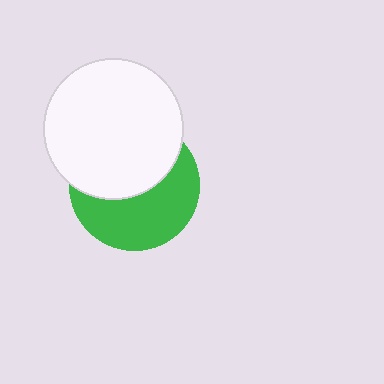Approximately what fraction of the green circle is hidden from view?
Roughly 49% of the green circle is hidden behind the white circle.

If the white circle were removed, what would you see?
You would see the complete green circle.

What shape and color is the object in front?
The object in front is a white circle.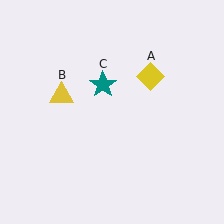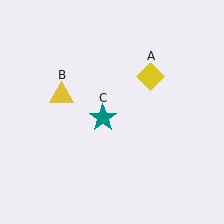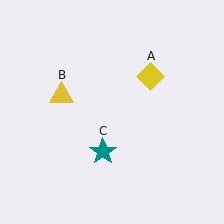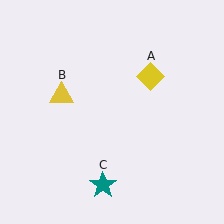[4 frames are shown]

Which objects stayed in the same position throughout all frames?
Yellow diamond (object A) and yellow triangle (object B) remained stationary.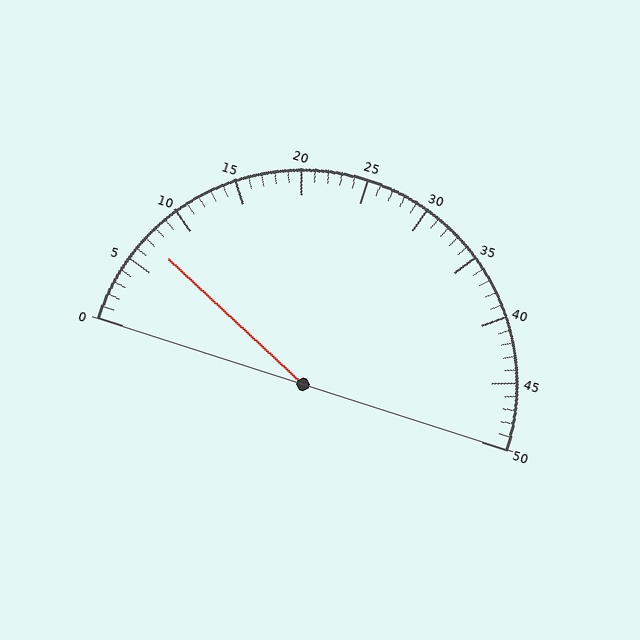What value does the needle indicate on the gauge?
The needle indicates approximately 7.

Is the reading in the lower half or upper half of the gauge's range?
The reading is in the lower half of the range (0 to 50).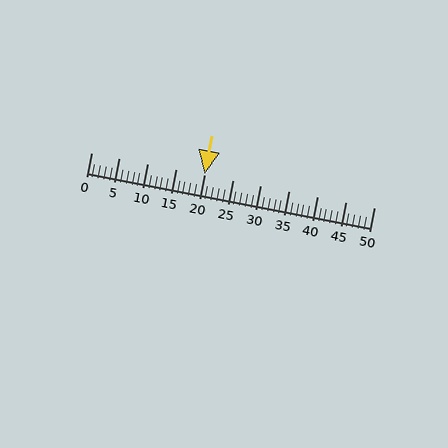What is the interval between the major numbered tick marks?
The major tick marks are spaced 5 units apart.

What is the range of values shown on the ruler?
The ruler shows values from 0 to 50.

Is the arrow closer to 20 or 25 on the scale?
The arrow is closer to 20.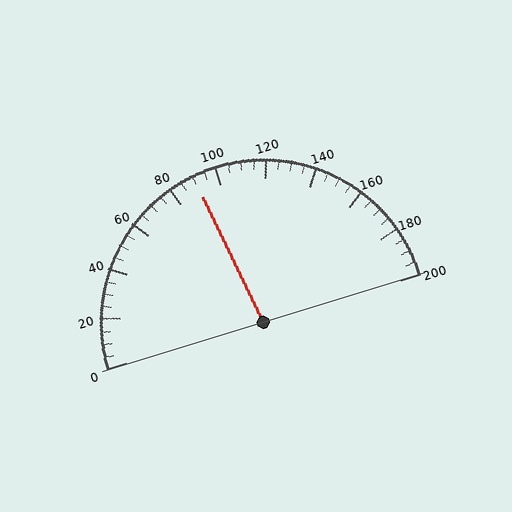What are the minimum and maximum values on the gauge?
The gauge ranges from 0 to 200.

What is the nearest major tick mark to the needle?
The nearest major tick mark is 80.